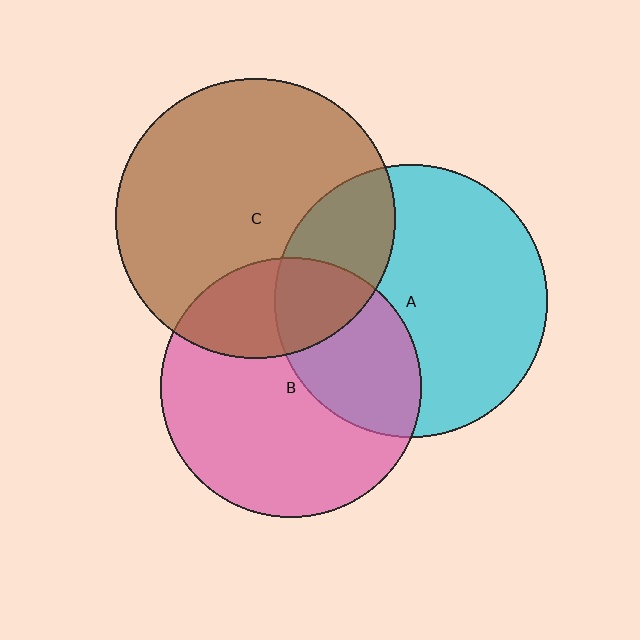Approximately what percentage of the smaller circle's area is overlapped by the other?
Approximately 25%.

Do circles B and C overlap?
Yes.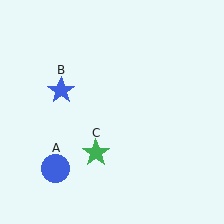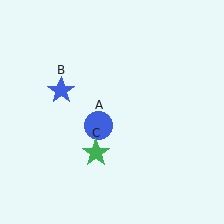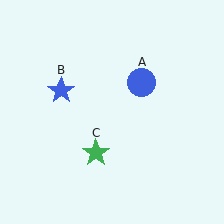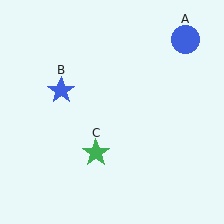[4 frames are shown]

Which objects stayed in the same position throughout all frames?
Blue star (object B) and green star (object C) remained stationary.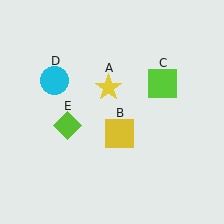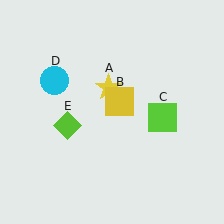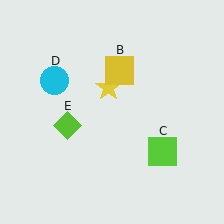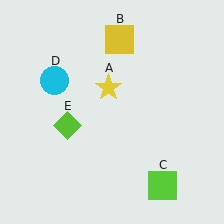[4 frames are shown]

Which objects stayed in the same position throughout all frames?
Yellow star (object A) and cyan circle (object D) and lime diamond (object E) remained stationary.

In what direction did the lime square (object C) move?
The lime square (object C) moved down.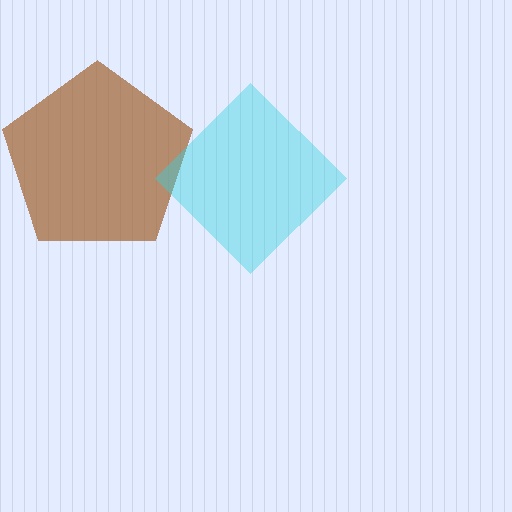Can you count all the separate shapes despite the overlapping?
Yes, there are 2 separate shapes.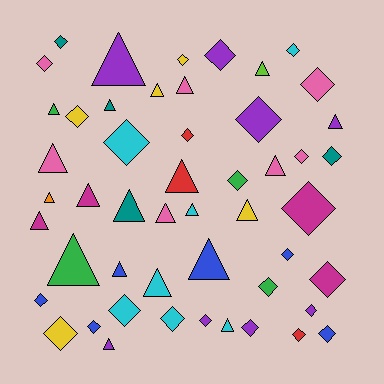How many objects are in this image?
There are 50 objects.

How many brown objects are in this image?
There are no brown objects.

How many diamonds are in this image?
There are 27 diamonds.